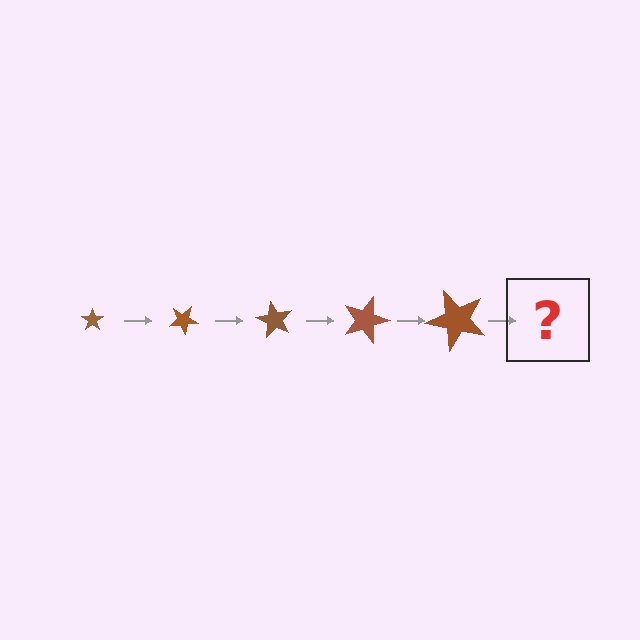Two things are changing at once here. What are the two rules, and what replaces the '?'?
The two rules are that the star grows larger each step and it rotates 30 degrees each step. The '?' should be a star, larger than the previous one and rotated 150 degrees from the start.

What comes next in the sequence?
The next element should be a star, larger than the previous one and rotated 150 degrees from the start.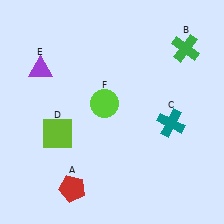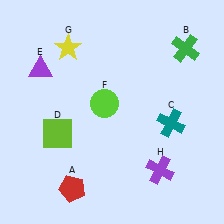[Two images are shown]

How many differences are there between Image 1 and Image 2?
There are 2 differences between the two images.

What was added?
A yellow star (G), a purple cross (H) were added in Image 2.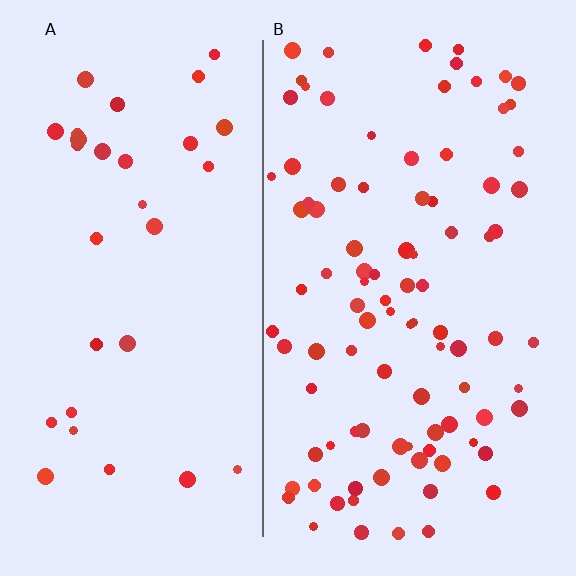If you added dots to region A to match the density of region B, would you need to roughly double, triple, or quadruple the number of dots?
Approximately triple.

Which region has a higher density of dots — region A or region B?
B (the right).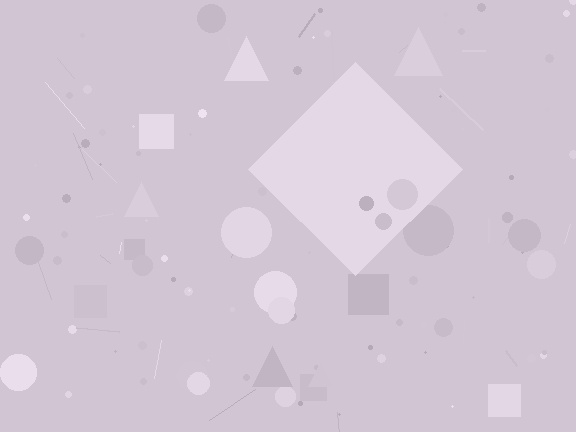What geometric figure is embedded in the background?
A diamond is embedded in the background.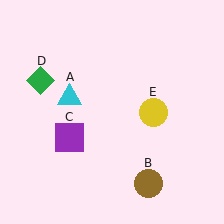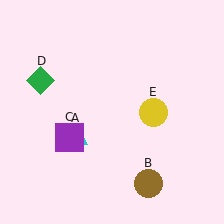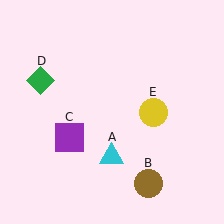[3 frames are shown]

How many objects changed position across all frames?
1 object changed position: cyan triangle (object A).